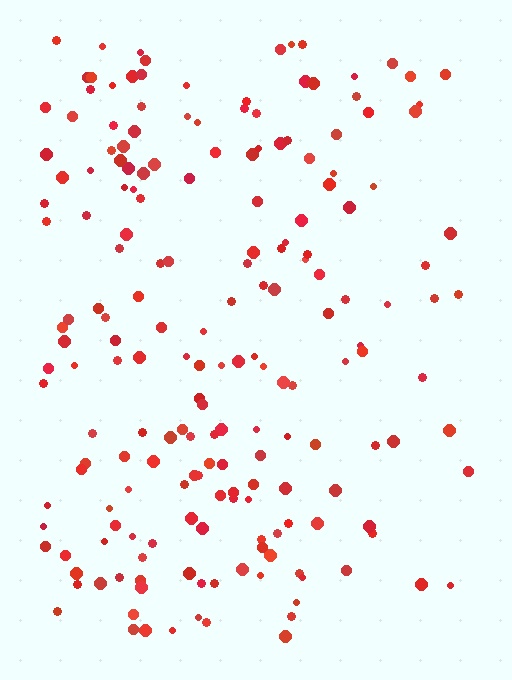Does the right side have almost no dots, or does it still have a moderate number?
Still a moderate number, just noticeably fewer than the left.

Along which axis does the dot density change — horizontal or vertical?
Horizontal.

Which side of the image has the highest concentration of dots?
The left.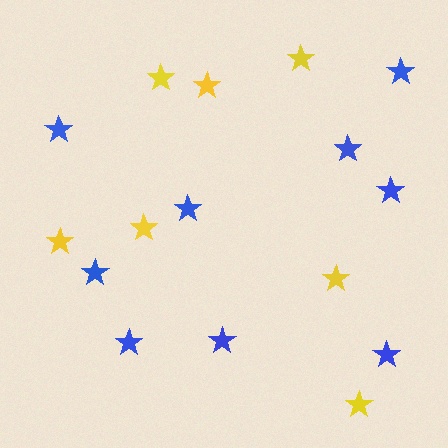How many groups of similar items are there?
There are 2 groups: one group of yellow stars (7) and one group of blue stars (9).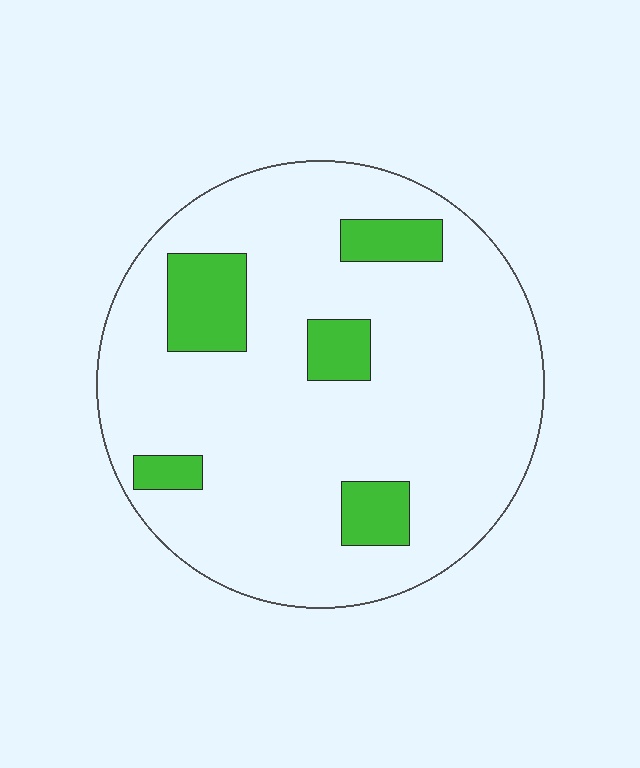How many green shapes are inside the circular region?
5.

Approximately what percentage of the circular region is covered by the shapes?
Approximately 15%.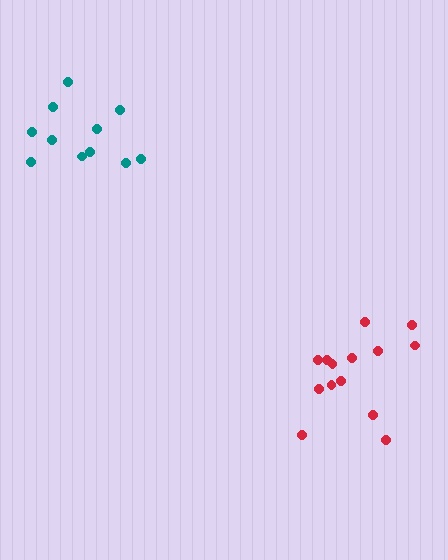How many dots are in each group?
Group 1: 11 dots, Group 2: 14 dots (25 total).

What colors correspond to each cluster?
The clusters are colored: teal, red.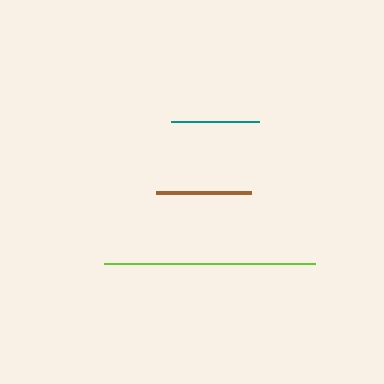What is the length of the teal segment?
The teal segment is approximately 88 pixels long.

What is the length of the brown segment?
The brown segment is approximately 95 pixels long.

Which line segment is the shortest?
The teal line is the shortest at approximately 88 pixels.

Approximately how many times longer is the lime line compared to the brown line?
The lime line is approximately 2.2 times the length of the brown line.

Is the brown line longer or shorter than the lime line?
The lime line is longer than the brown line.